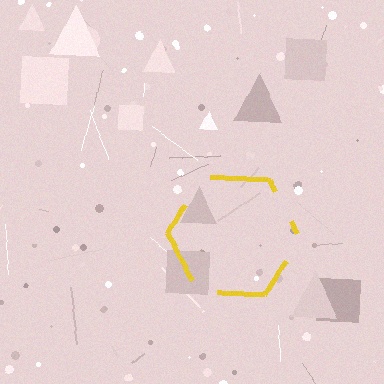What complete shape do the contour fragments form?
The contour fragments form a hexagon.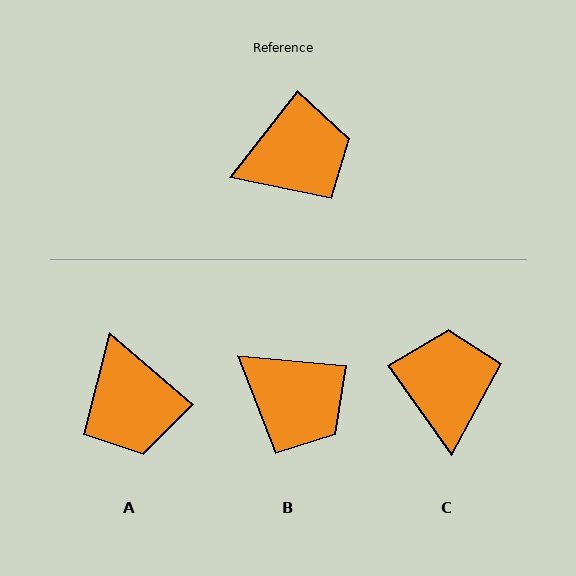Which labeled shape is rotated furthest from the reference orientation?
A, about 92 degrees away.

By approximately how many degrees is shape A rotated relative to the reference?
Approximately 92 degrees clockwise.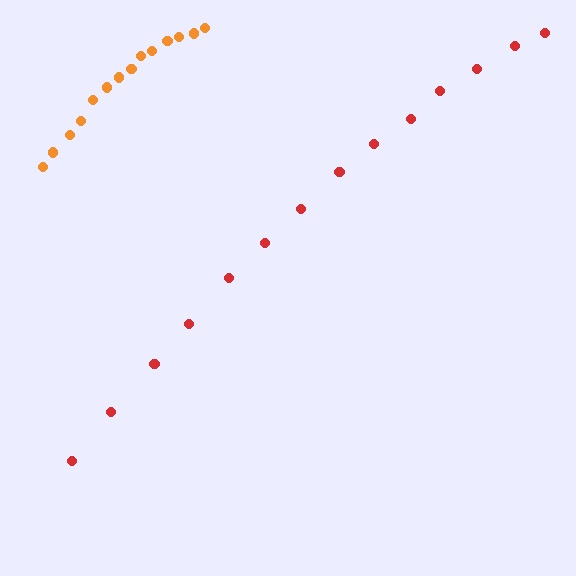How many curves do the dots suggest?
There are 2 distinct paths.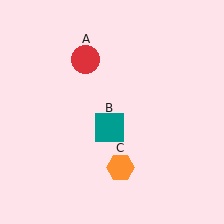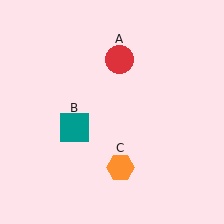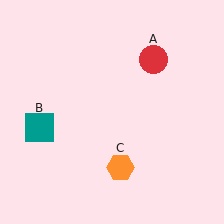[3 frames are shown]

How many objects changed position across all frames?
2 objects changed position: red circle (object A), teal square (object B).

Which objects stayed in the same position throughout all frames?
Orange hexagon (object C) remained stationary.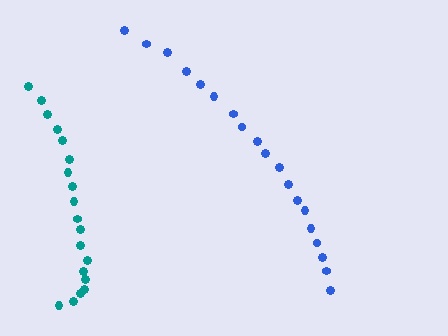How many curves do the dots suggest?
There are 2 distinct paths.